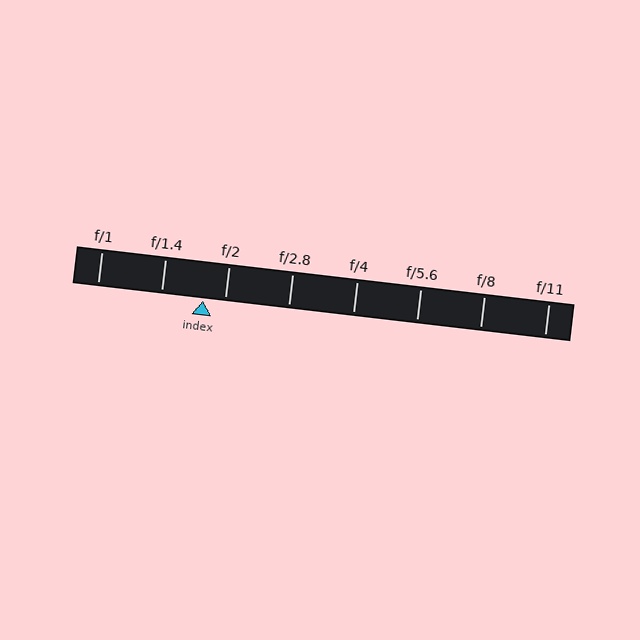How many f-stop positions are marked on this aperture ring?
There are 8 f-stop positions marked.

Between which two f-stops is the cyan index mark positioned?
The index mark is between f/1.4 and f/2.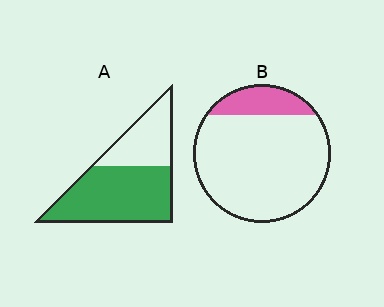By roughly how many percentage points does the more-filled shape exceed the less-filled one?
By roughly 50 percentage points (A over B).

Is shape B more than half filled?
No.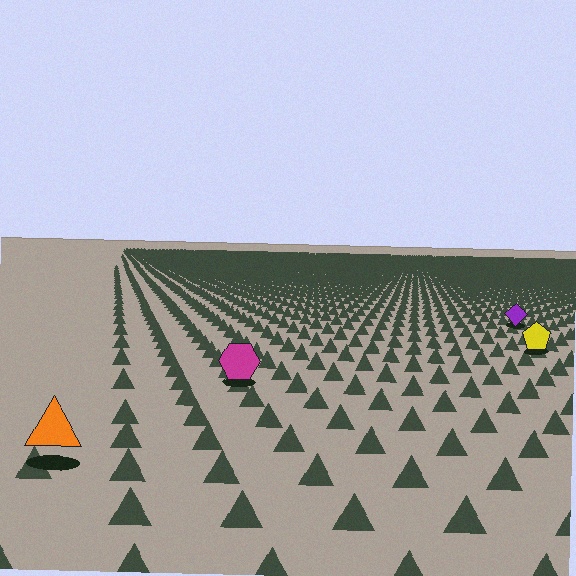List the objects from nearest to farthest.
From nearest to farthest: the orange triangle, the magenta hexagon, the yellow pentagon, the purple diamond.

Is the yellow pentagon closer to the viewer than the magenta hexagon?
No. The magenta hexagon is closer — you can tell from the texture gradient: the ground texture is coarser near it.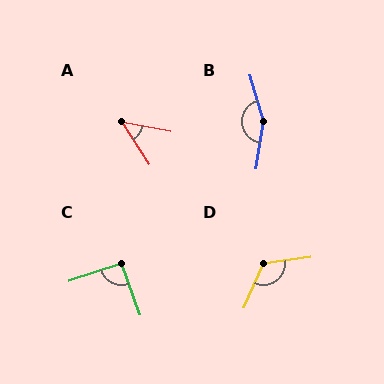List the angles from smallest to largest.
A (46°), C (91°), D (121°), B (155°).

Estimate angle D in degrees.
Approximately 121 degrees.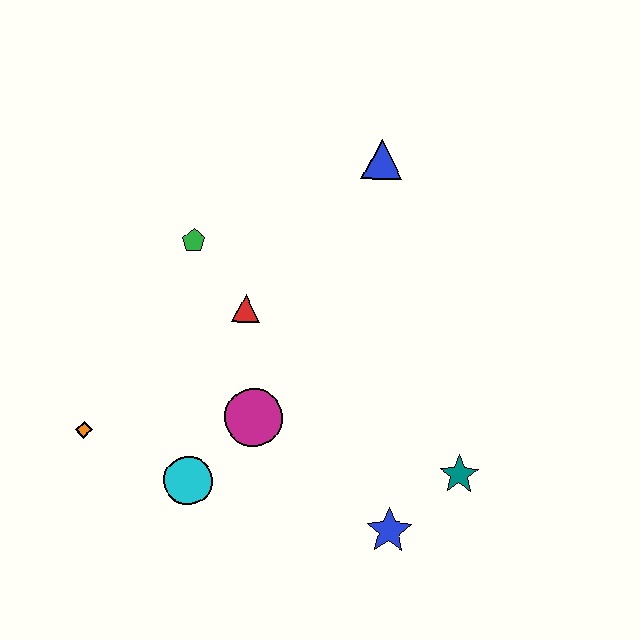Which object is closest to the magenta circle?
The cyan circle is closest to the magenta circle.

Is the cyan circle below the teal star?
Yes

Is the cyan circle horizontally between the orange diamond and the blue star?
Yes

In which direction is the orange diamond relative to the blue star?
The orange diamond is to the left of the blue star.